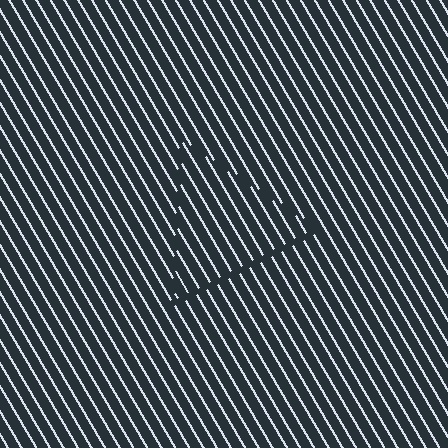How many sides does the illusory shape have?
3 sides — the line-ends trace a triangle.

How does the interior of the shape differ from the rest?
The interior of the shape contains the same grating, shifted by half a period — the contour is defined by the phase discontinuity where line-ends from the inner and outer gratings abut.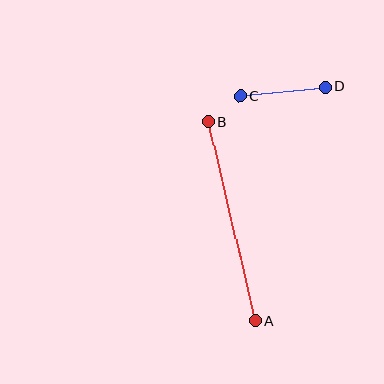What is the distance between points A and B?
The distance is approximately 205 pixels.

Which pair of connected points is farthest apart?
Points A and B are farthest apart.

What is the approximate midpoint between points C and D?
The midpoint is at approximately (283, 91) pixels.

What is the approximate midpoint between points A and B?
The midpoint is at approximately (232, 221) pixels.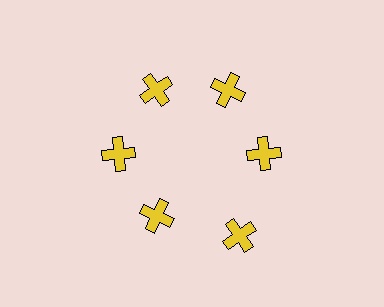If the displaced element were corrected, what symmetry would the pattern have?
It would have 6-fold rotational symmetry — the pattern would map onto itself every 60 degrees.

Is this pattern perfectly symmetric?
No. The 6 yellow crosses are arranged in a ring, but one element near the 5 o'clock position is pushed outward from the center, breaking the 6-fold rotational symmetry.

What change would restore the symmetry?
The symmetry would be restored by moving it inward, back onto the ring so that all 6 crosses sit at equal angles and equal distance from the center.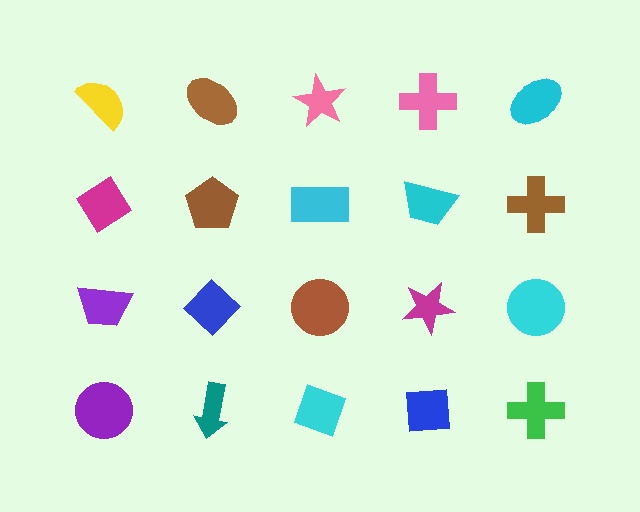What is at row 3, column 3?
A brown circle.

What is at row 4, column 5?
A green cross.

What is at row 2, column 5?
A brown cross.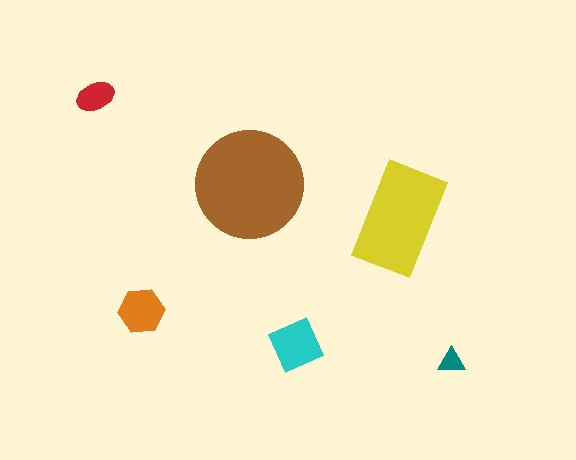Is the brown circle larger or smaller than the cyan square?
Larger.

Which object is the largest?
The brown circle.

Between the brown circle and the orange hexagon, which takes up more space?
The brown circle.